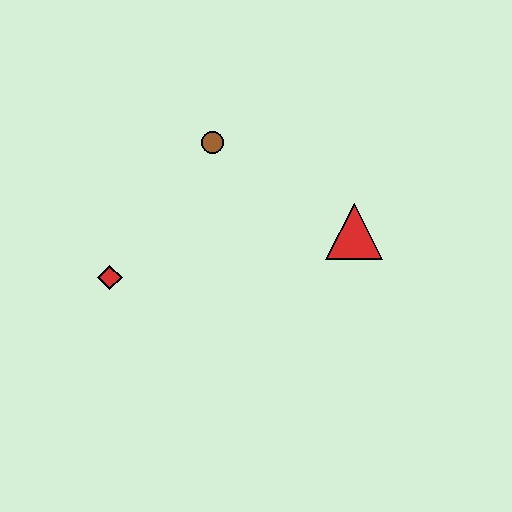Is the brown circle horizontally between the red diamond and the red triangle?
Yes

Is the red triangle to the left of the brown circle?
No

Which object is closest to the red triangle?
The brown circle is closest to the red triangle.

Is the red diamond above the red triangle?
No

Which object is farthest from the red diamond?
The red triangle is farthest from the red diamond.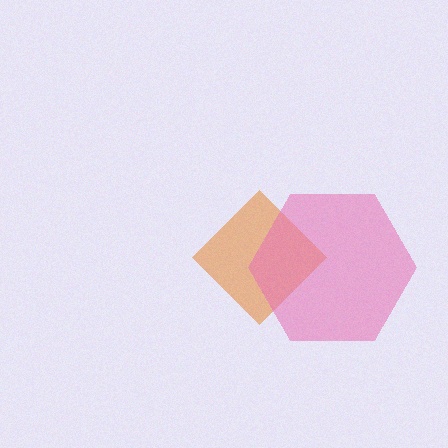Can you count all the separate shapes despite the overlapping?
Yes, there are 2 separate shapes.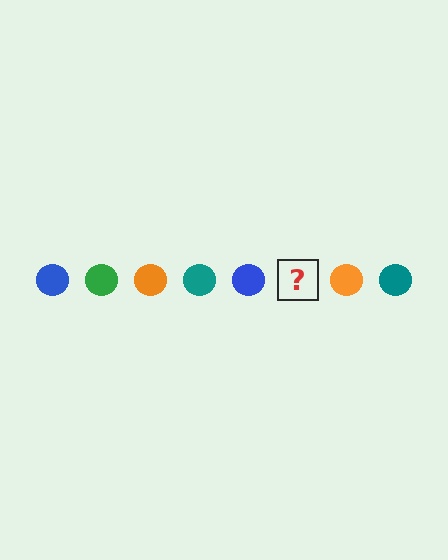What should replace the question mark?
The question mark should be replaced with a green circle.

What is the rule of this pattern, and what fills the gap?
The rule is that the pattern cycles through blue, green, orange, teal circles. The gap should be filled with a green circle.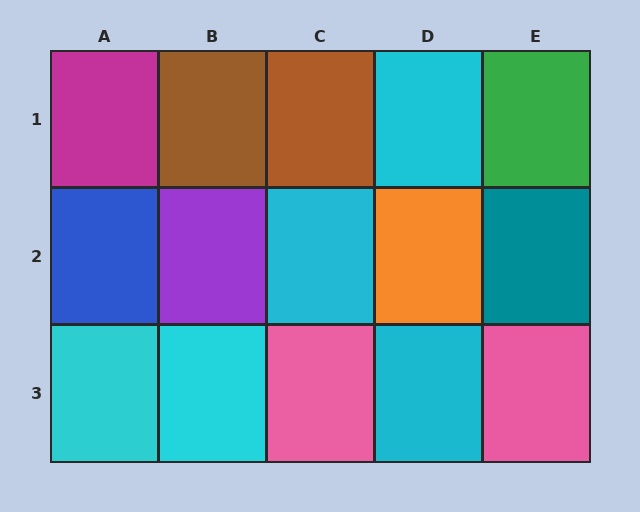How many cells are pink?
2 cells are pink.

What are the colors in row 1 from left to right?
Magenta, brown, brown, cyan, green.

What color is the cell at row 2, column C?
Cyan.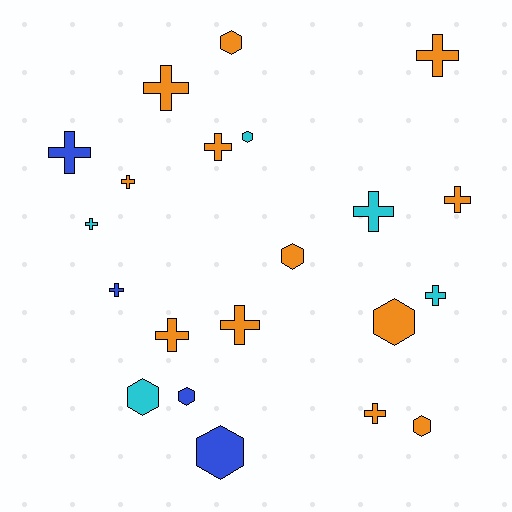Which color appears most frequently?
Orange, with 12 objects.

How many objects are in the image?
There are 21 objects.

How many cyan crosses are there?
There are 3 cyan crosses.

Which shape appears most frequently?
Cross, with 13 objects.